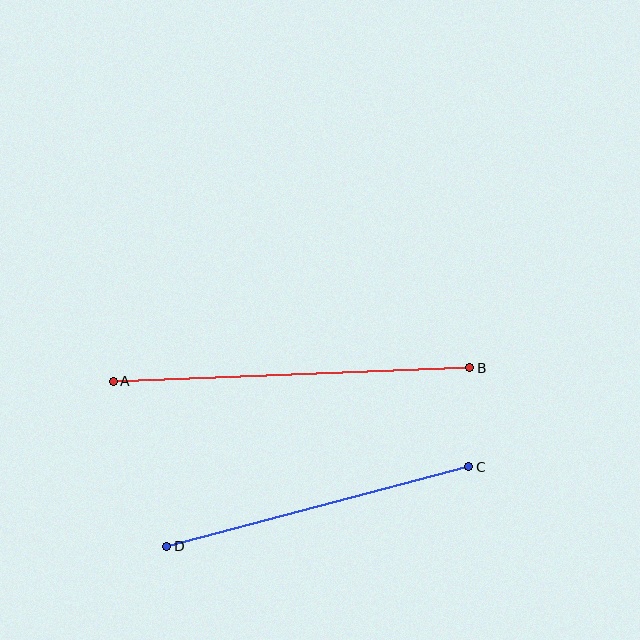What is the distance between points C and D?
The distance is approximately 312 pixels.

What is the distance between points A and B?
The distance is approximately 356 pixels.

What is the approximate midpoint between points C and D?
The midpoint is at approximately (318, 507) pixels.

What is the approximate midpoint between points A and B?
The midpoint is at approximately (291, 375) pixels.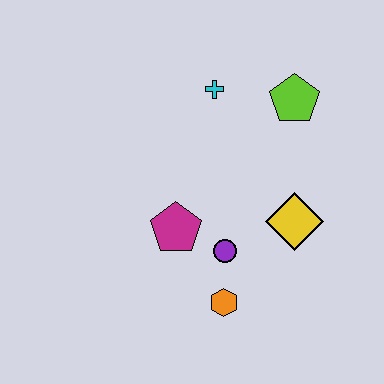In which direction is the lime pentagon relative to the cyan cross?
The lime pentagon is to the right of the cyan cross.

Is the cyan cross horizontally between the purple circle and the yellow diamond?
No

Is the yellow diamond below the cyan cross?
Yes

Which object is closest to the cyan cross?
The lime pentagon is closest to the cyan cross.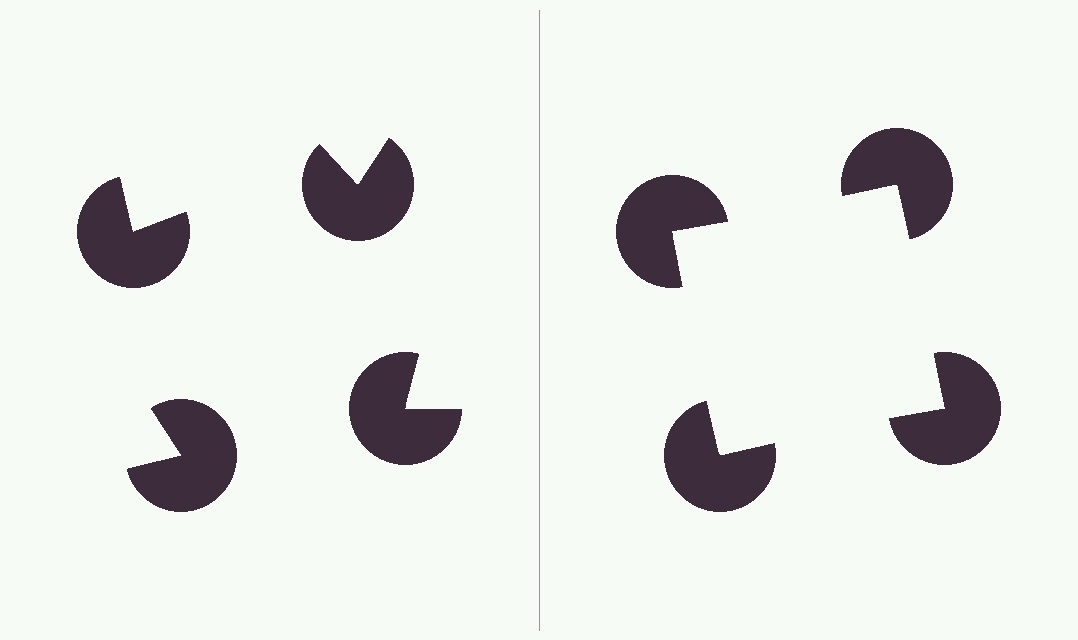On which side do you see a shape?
An illusory square appears on the right side. On the left side the wedge cuts are rotated, so no coherent shape forms.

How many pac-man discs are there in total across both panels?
8 — 4 on each side.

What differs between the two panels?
The pac-man discs are positioned identically on both sides; only the wedge orientations differ. On the right they align to a square; on the left they are misaligned.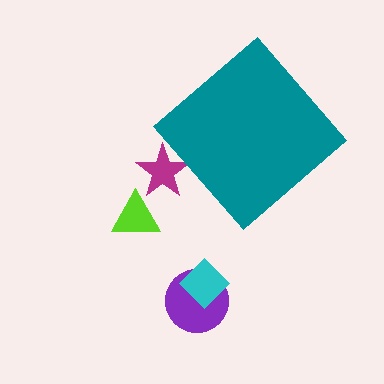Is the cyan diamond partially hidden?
No, the cyan diamond is fully visible.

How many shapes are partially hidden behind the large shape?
1 shape is partially hidden.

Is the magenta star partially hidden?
Yes, the magenta star is partially hidden behind the teal diamond.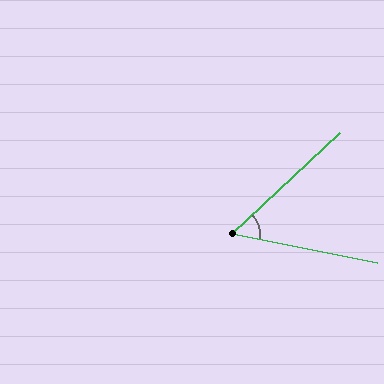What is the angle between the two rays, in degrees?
Approximately 54 degrees.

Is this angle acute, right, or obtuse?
It is acute.